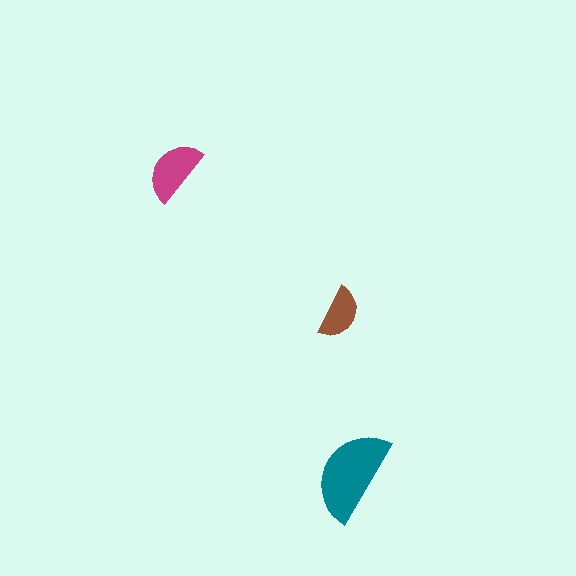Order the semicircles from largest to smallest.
the teal one, the magenta one, the brown one.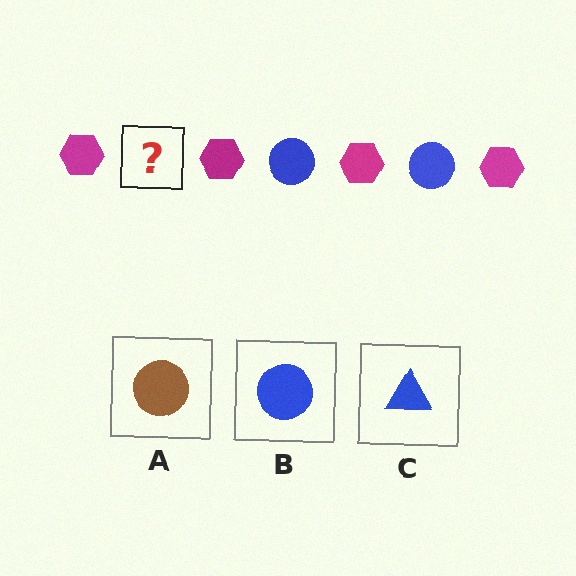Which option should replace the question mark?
Option B.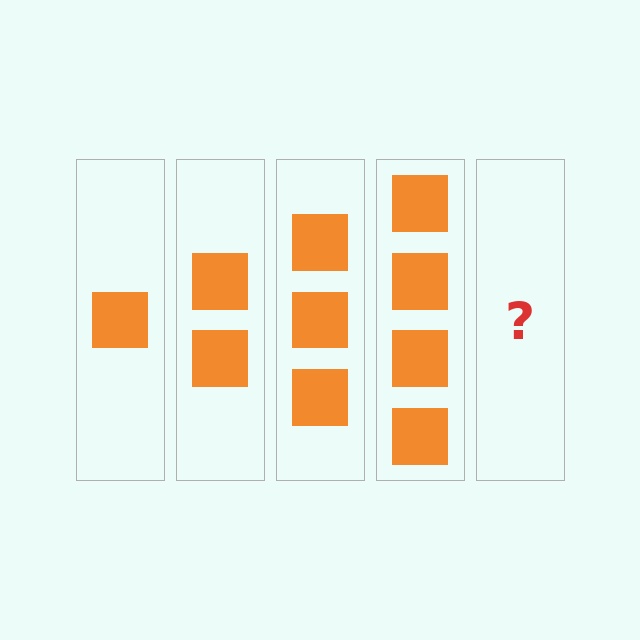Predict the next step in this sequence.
The next step is 5 squares.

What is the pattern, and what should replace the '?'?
The pattern is that each step adds one more square. The '?' should be 5 squares.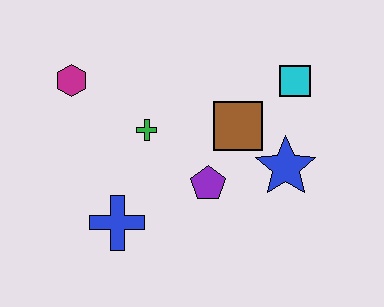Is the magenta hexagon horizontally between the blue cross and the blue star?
No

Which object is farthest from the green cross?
The cyan square is farthest from the green cross.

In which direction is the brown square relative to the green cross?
The brown square is to the right of the green cross.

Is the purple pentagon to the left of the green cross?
No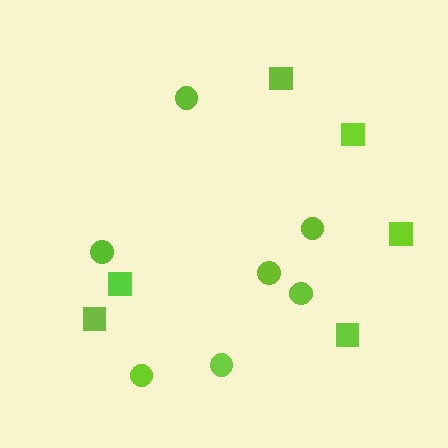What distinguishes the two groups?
There are 2 groups: one group of circles (7) and one group of squares (6).